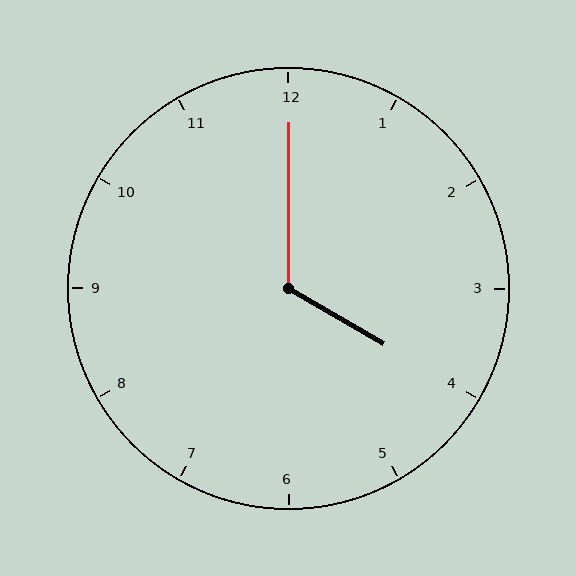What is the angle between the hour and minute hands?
Approximately 120 degrees.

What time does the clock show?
4:00.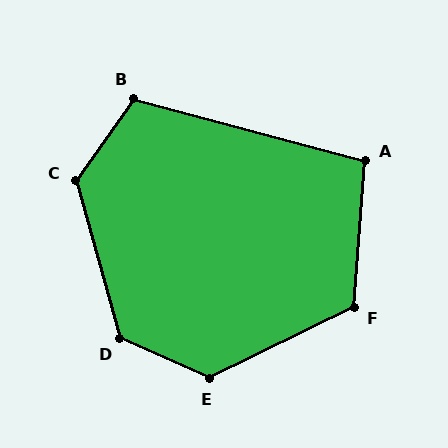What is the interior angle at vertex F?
Approximately 120 degrees (obtuse).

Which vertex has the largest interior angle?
E, at approximately 130 degrees.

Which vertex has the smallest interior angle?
A, at approximately 101 degrees.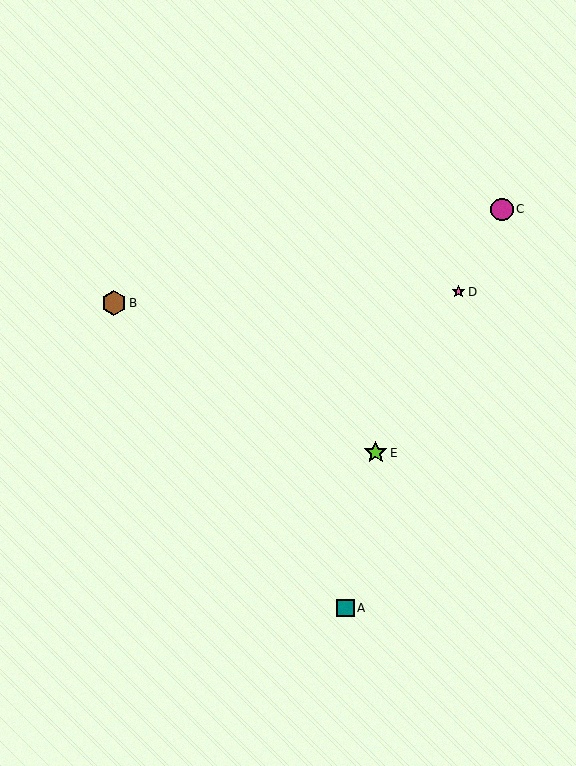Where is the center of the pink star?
The center of the pink star is at (459, 292).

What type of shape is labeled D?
Shape D is a pink star.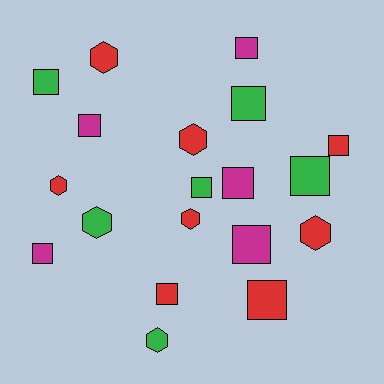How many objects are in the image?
There are 19 objects.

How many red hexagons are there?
There are 5 red hexagons.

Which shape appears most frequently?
Square, with 12 objects.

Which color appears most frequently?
Red, with 8 objects.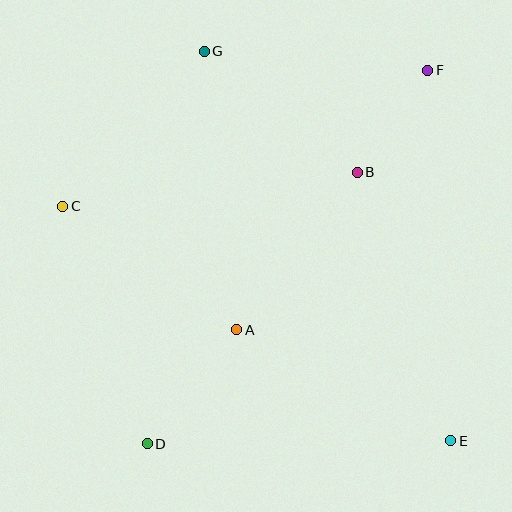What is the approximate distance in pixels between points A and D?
The distance between A and D is approximately 144 pixels.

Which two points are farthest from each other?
Points D and F are farthest from each other.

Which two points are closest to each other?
Points B and F are closest to each other.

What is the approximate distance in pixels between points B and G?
The distance between B and G is approximately 195 pixels.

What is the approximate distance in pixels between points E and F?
The distance between E and F is approximately 371 pixels.